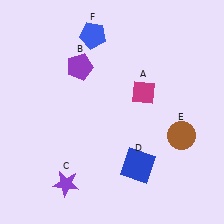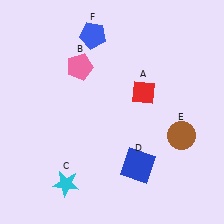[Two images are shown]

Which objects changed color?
A changed from magenta to red. B changed from purple to pink. C changed from purple to cyan.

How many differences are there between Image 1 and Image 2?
There are 3 differences between the two images.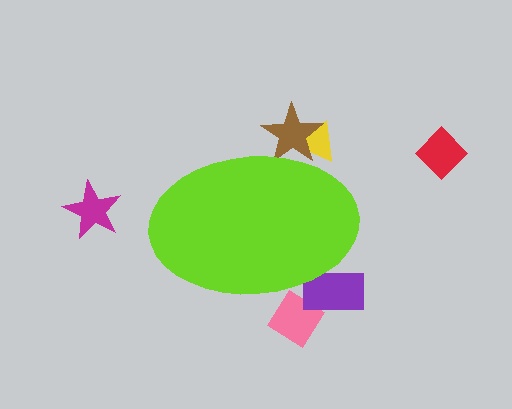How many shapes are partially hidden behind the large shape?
4 shapes are partially hidden.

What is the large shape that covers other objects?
A lime ellipse.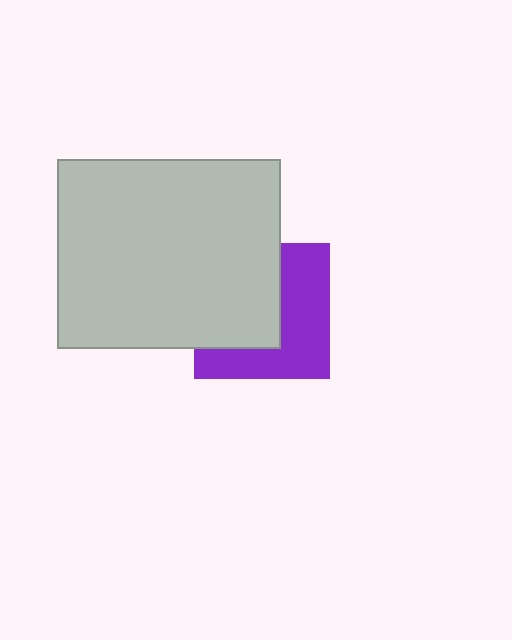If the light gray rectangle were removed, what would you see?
You would see the complete purple square.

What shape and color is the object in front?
The object in front is a light gray rectangle.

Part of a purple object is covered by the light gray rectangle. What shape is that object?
It is a square.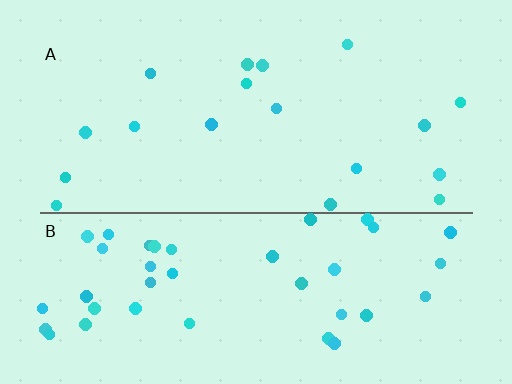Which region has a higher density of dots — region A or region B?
B (the bottom).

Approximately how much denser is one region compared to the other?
Approximately 2.3× — region B over region A.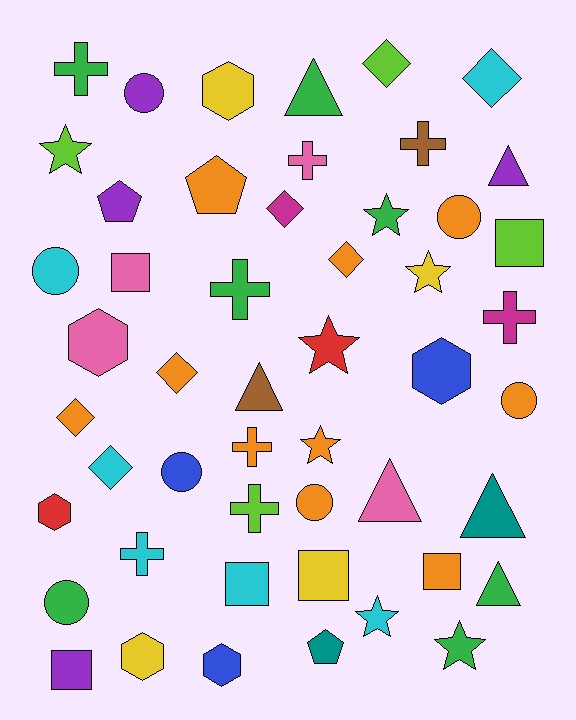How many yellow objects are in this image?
There are 4 yellow objects.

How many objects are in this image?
There are 50 objects.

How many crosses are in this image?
There are 8 crosses.